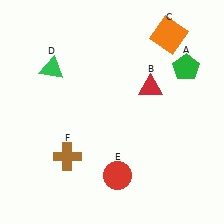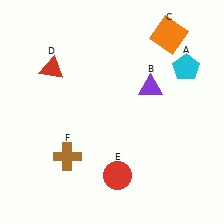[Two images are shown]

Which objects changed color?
A changed from green to cyan. B changed from red to purple. D changed from green to red.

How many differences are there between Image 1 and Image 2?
There are 3 differences between the two images.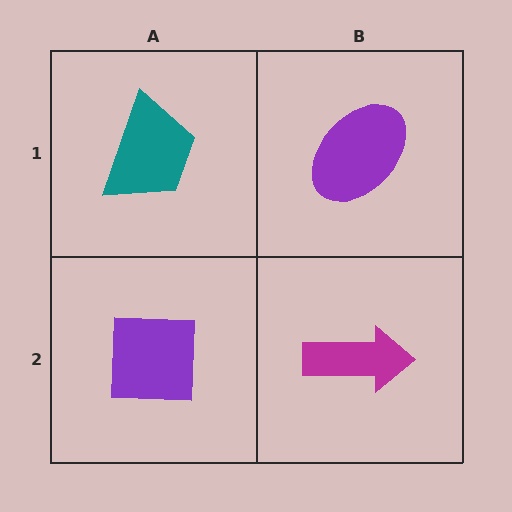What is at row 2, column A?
A purple square.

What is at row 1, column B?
A purple ellipse.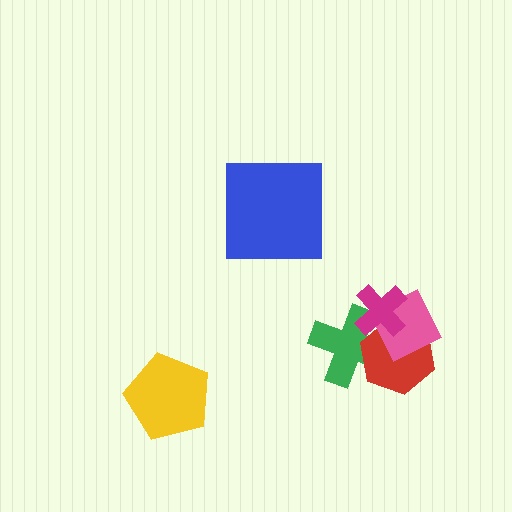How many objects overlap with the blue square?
0 objects overlap with the blue square.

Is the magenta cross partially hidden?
No, no other shape covers it.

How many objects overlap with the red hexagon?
3 objects overlap with the red hexagon.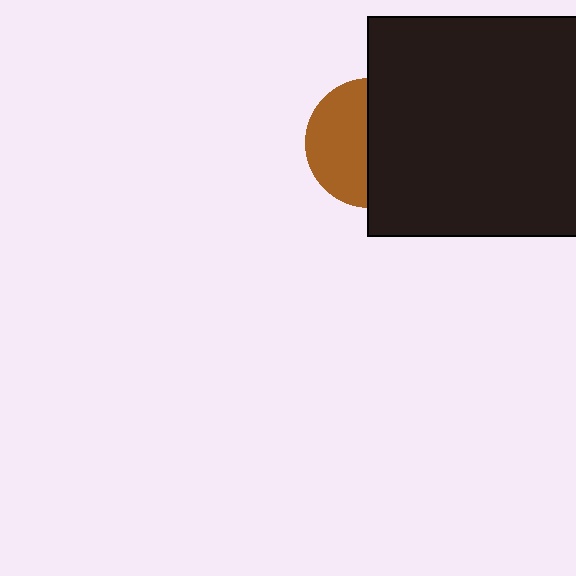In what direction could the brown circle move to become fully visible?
The brown circle could move left. That would shift it out from behind the black square entirely.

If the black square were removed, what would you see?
You would see the complete brown circle.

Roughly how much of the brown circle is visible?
About half of it is visible (roughly 48%).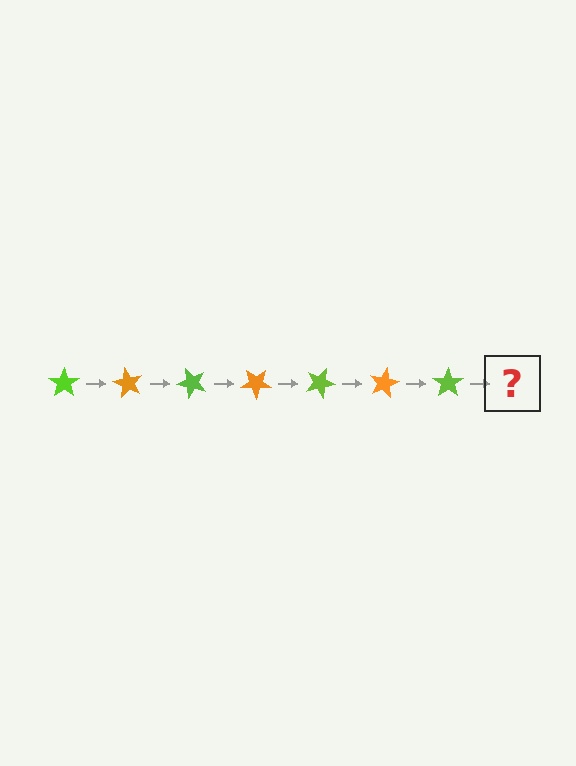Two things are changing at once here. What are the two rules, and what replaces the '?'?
The two rules are that it rotates 60 degrees each step and the color cycles through lime and orange. The '?' should be an orange star, rotated 420 degrees from the start.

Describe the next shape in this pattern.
It should be an orange star, rotated 420 degrees from the start.